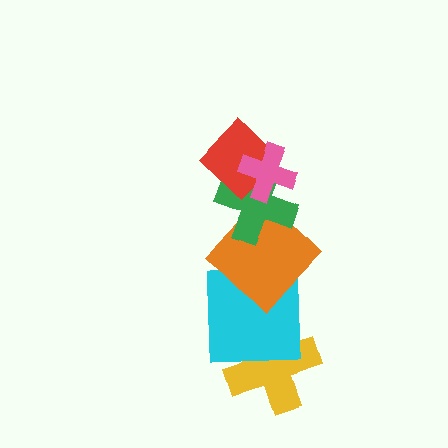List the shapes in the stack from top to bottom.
From top to bottom: the pink cross, the red diamond, the green cross, the orange diamond, the cyan square, the yellow cross.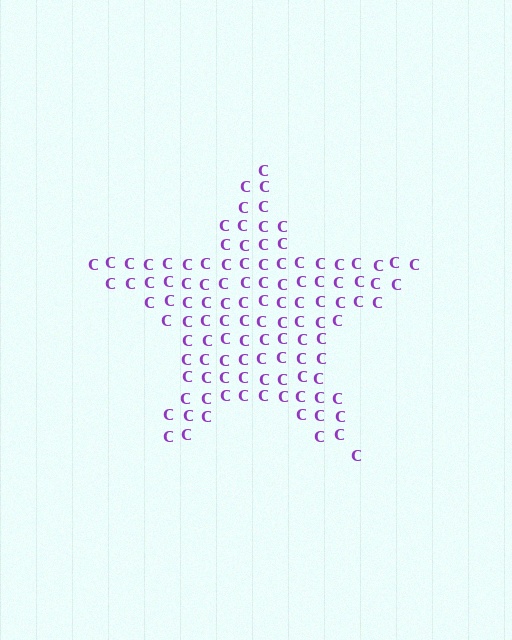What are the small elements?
The small elements are letter C's.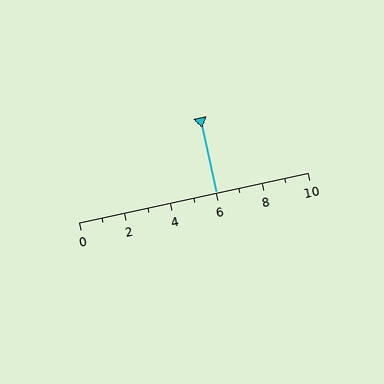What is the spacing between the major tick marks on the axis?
The major ticks are spaced 2 apart.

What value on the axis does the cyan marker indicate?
The marker indicates approximately 6.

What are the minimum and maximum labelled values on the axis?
The axis runs from 0 to 10.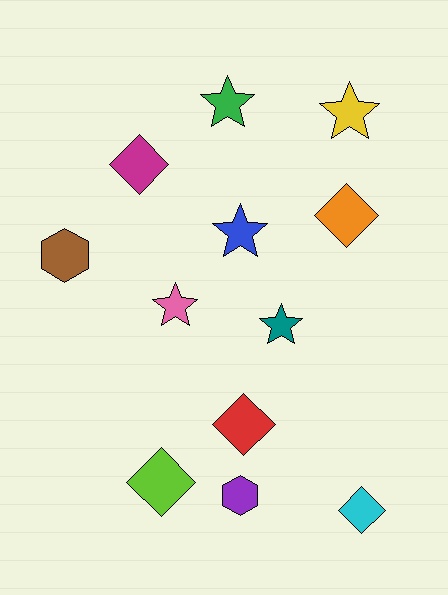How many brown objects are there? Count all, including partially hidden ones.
There is 1 brown object.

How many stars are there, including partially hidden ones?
There are 5 stars.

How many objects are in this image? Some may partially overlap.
There are 12 objects.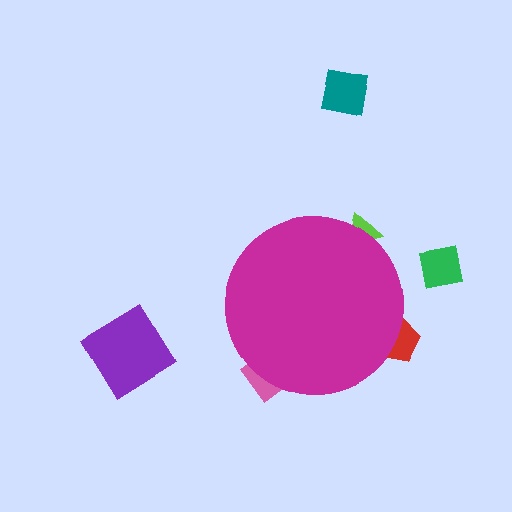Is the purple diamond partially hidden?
No, the purple diamond is fully visible.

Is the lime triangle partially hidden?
Yes, the lime triangle is partially hidden behind the magenta circle.